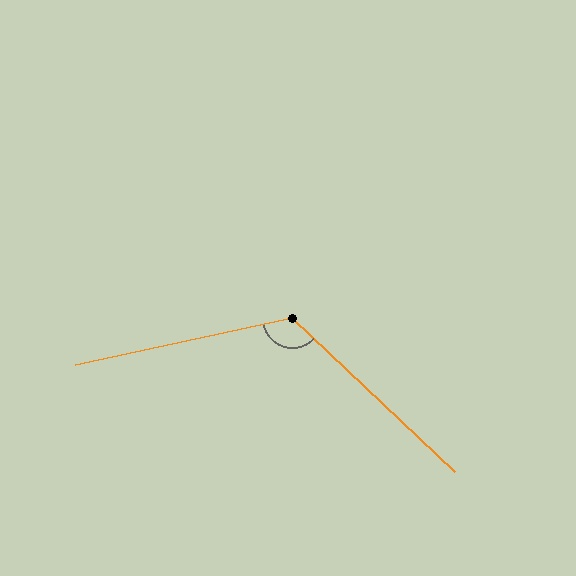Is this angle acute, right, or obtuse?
It is obtuse.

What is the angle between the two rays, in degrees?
Approximately 124 degrees.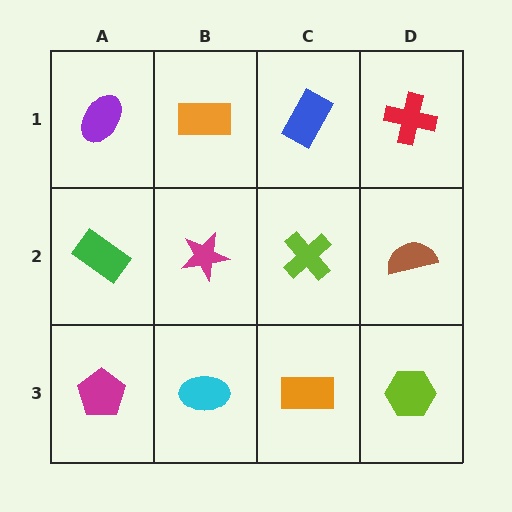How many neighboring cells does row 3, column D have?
2.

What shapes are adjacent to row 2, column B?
An orange rectangle (row 1, column B), a cyan ellipse (row 3, column B), a green rectangle (row 2, column A), a lime cross (row 2, column C).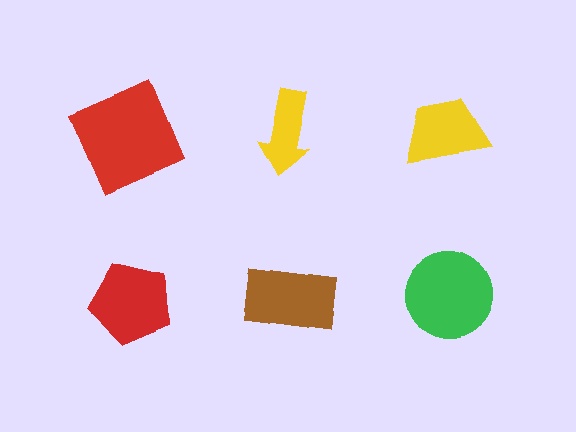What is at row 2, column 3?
A green circle.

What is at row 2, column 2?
A brown rectangle.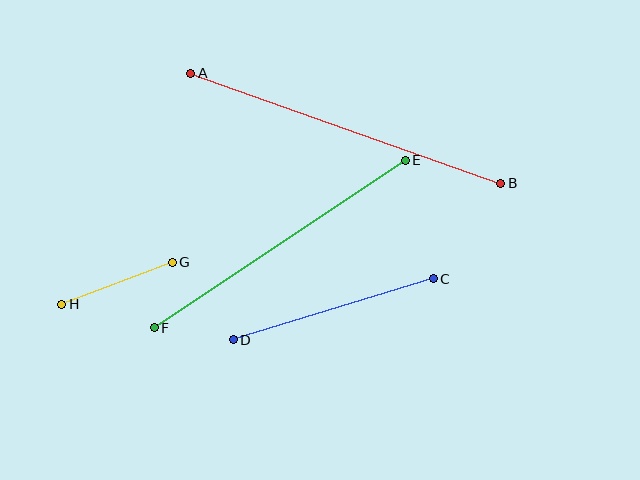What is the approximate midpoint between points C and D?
The midpoint is at approximately (333, 309) pixels.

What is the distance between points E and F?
The distance is approximately 302 pixels.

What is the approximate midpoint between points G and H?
The midpoint is at approximately (117, 283) pixels.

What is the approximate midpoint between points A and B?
The midpoint is at approximately (346, 128) pixels.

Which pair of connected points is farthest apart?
Points A and B are farthest apart.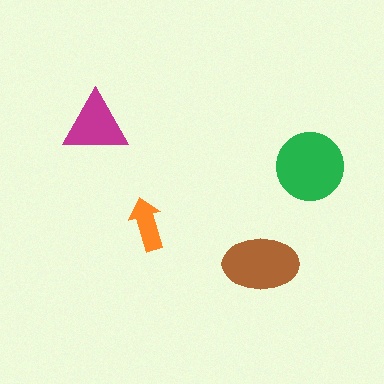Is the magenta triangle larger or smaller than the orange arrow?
Larger.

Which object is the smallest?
The orange arrow.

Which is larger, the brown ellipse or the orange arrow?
The brown ellipse.